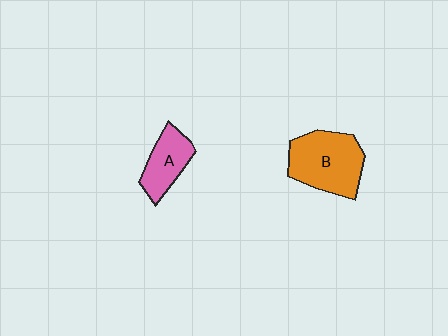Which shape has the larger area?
Shape B (orange).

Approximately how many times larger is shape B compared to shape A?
Approximately 1.7 times.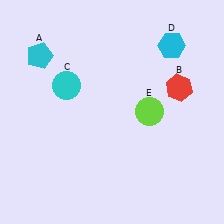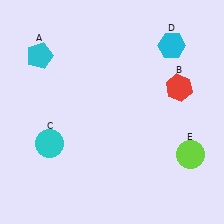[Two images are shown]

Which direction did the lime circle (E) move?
The lime circle (E) moved down.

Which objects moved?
The objects that moved are: the cyan circle (C), the lime circle (E).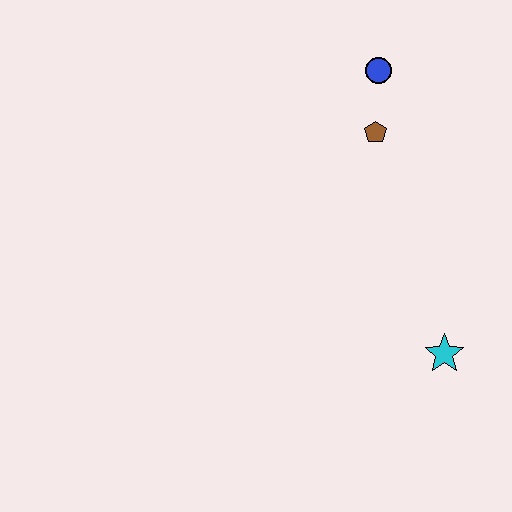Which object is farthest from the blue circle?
The cyan star is farthest from the blue circle.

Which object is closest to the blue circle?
The brown pentagon is closest to the blue circle.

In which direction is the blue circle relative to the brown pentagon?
The blue circle is above the brown pentagon.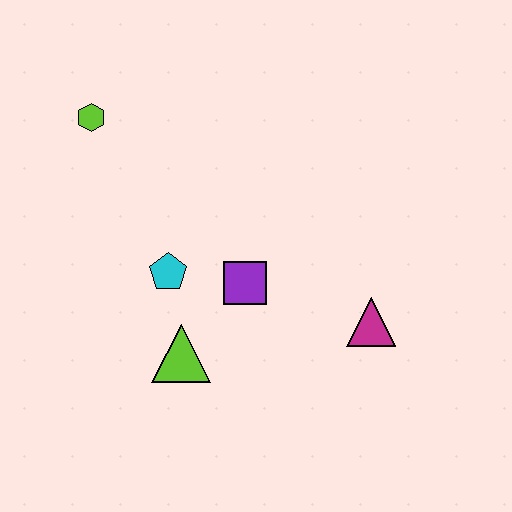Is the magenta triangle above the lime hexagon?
No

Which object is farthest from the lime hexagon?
The magenta triangle is farthest from the lime hexagon.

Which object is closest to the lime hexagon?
The cyan pentagon is closest to the lime hexagon.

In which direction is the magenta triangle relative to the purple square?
The magenta triangle is to the right of the purple square.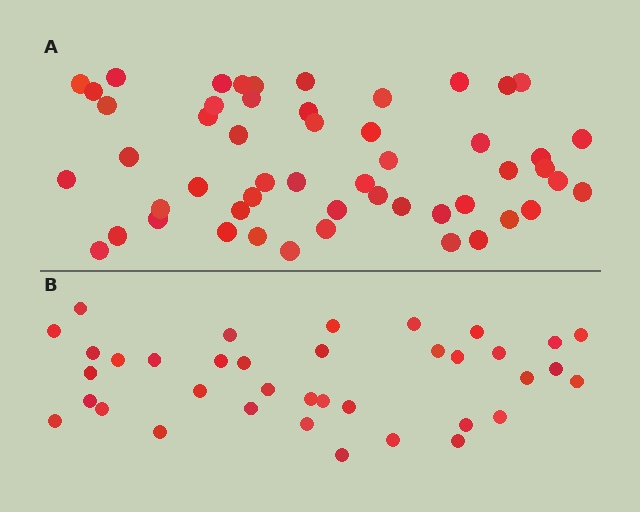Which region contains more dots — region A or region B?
Region A (the top region) has more dots.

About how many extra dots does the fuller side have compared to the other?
Region A has approximately 15 more dots than region B.